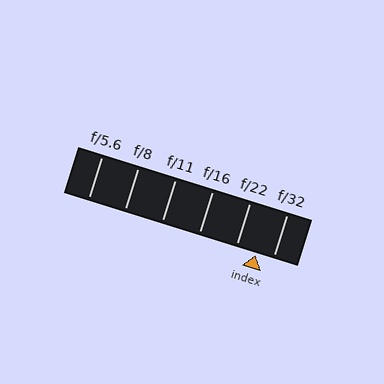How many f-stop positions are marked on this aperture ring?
There are 6 f-stop positions marked.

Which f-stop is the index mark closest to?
The index mark is closest to f/32.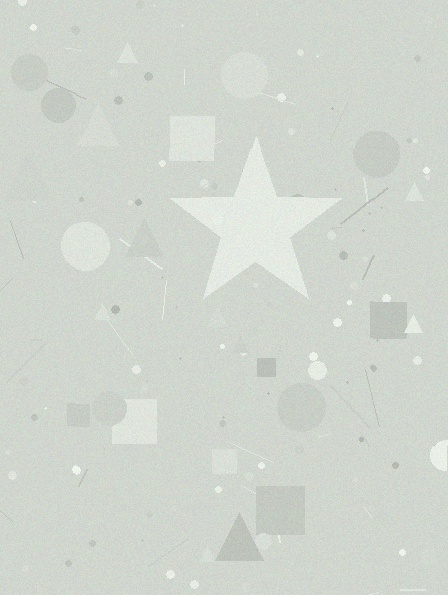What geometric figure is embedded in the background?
A star is embedded in the background.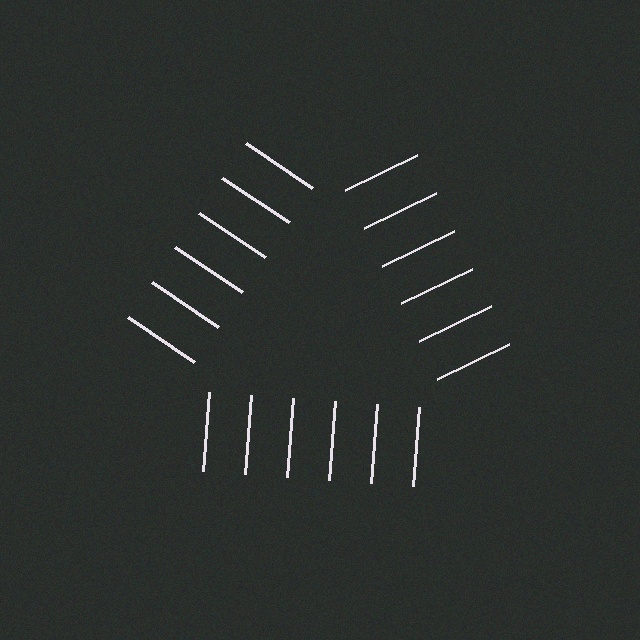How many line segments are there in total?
18 — 6 along each of the 3 edges.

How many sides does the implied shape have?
3 sides — the line-ends trace a triangle.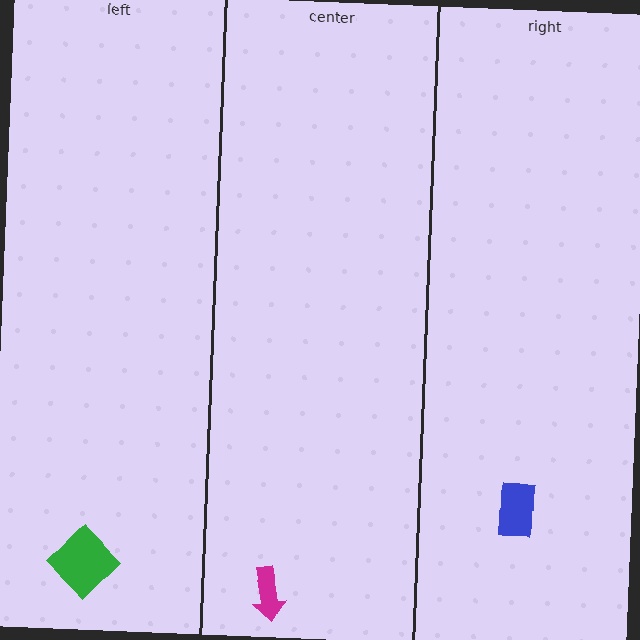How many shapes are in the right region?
1.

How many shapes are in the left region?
1.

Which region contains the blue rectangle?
The right region.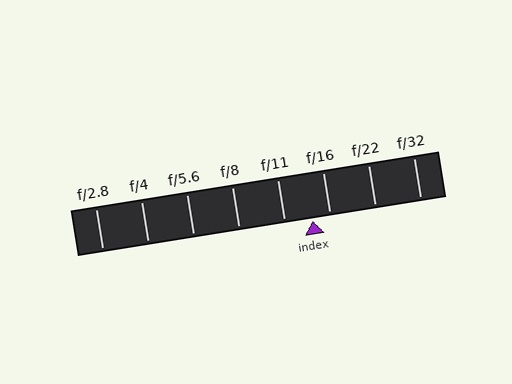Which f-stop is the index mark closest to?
The index mark is closest to f/16.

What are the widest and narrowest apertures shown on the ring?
The widest aperture shown is f/2.8 and the narrowest is f/32.